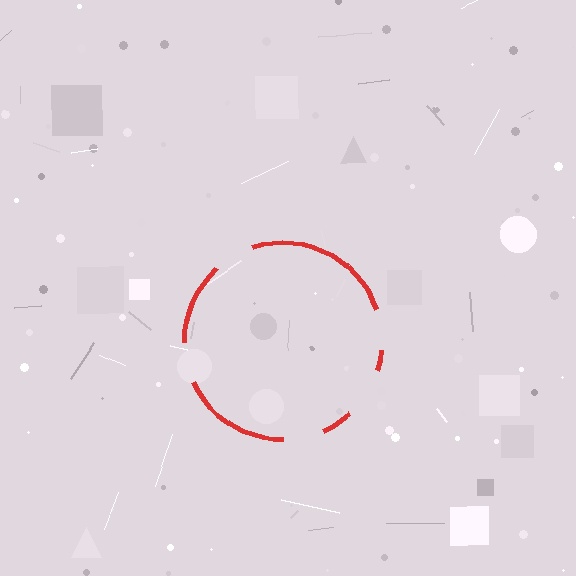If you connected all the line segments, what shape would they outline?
They would outline a circle.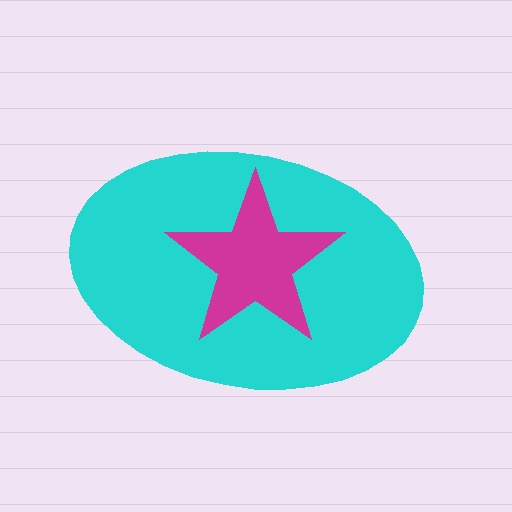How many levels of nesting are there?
2.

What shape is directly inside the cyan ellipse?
The magenta star.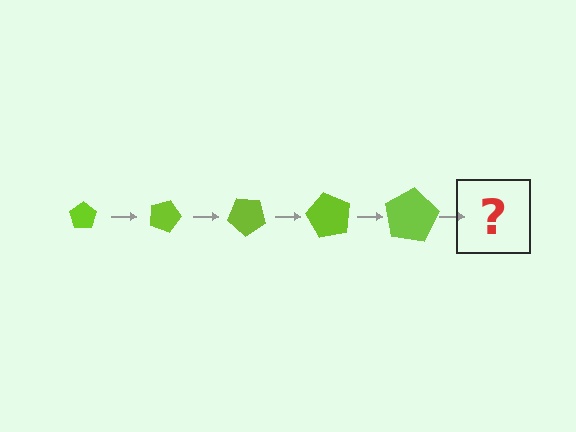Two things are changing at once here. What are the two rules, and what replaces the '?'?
The two rules are that the pentagon grows larger each step and it rotates 20 degrees each step. The '?' should be a pentagon, larger than the previous one and rotated 100 degrees from the start.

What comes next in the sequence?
The next element should be a pentagon, larger than the previous one and rotated 100 degrees from the start.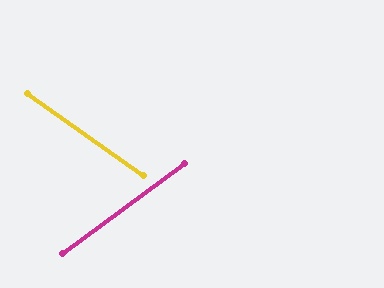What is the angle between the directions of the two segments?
Approximately 71 degrees.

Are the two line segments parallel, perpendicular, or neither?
Neither parallel nor perpendicular — they differ by about 71°.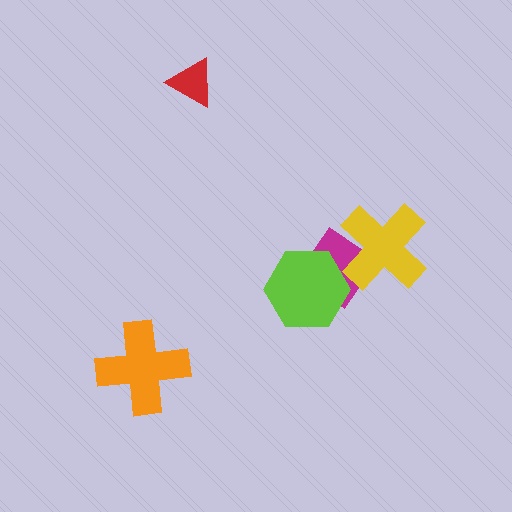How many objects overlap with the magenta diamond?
2 objects overlap with the magenta diamond.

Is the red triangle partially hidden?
No, no other shape covers it.